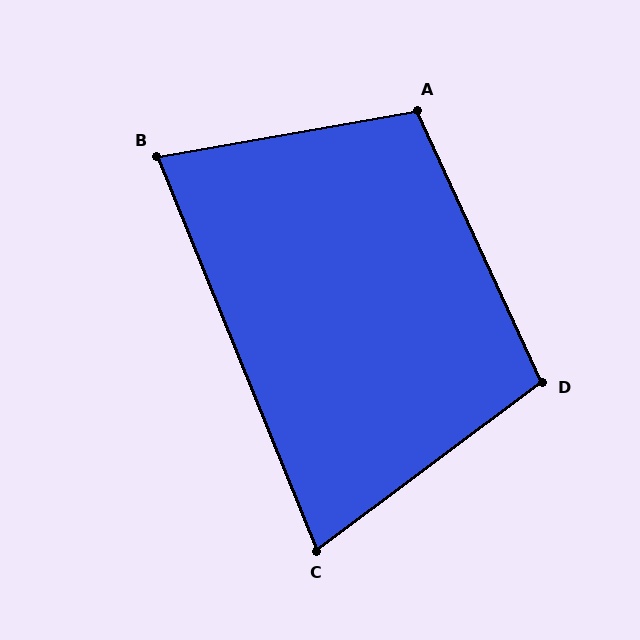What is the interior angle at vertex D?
Approximately 102 degrees (obtuse).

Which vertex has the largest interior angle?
A, at approximately 105 degrees.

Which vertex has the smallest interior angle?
C, at approximately 75 degrees.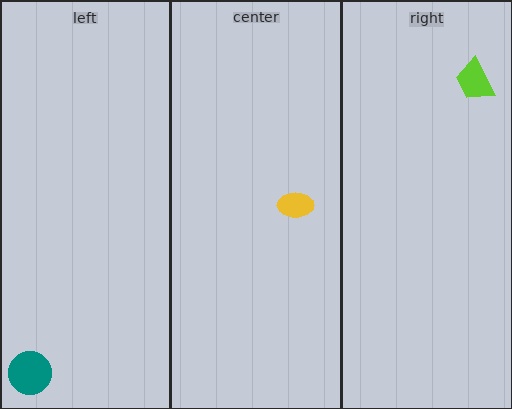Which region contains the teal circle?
The left region.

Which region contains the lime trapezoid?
The right region.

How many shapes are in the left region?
1.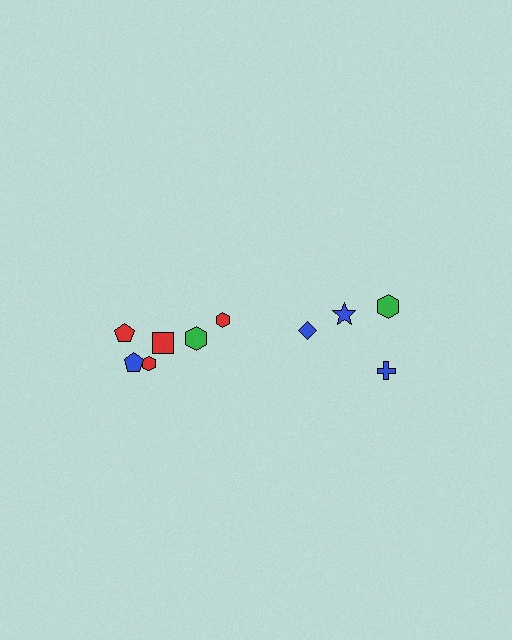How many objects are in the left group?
There are 6 objects.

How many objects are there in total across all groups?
There are 10 objects.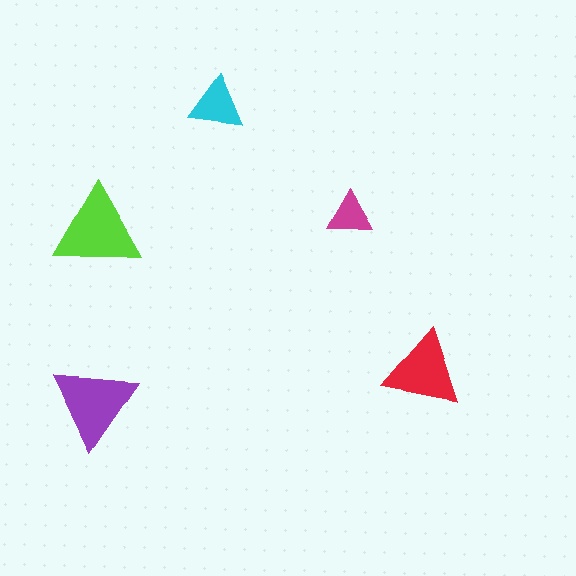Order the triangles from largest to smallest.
the lime one, the purple one, the red one, the cyan one, the magenta one.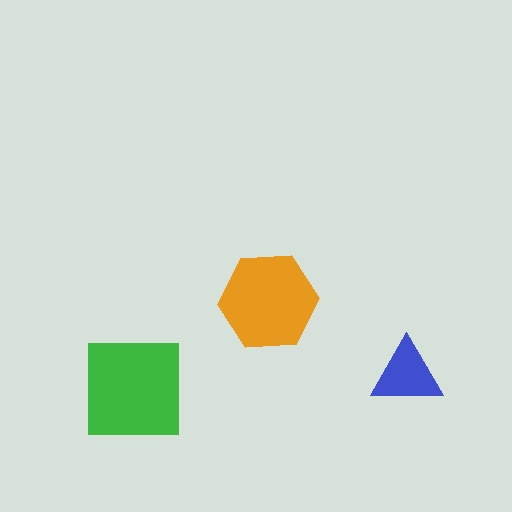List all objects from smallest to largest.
The blue triangle, the orange hexagon, the green square.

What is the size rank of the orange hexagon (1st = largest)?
2nd.